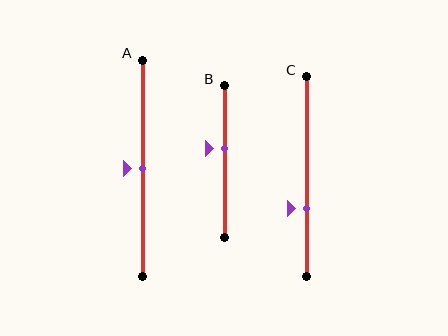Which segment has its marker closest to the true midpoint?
Segment A has its marker closest to the true midpoint.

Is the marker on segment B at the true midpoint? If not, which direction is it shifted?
No, the marker on segment B is shifted upward by about 9% of the segment length.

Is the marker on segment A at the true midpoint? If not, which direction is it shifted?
Yes, the marker on segment A is at the true midpoint.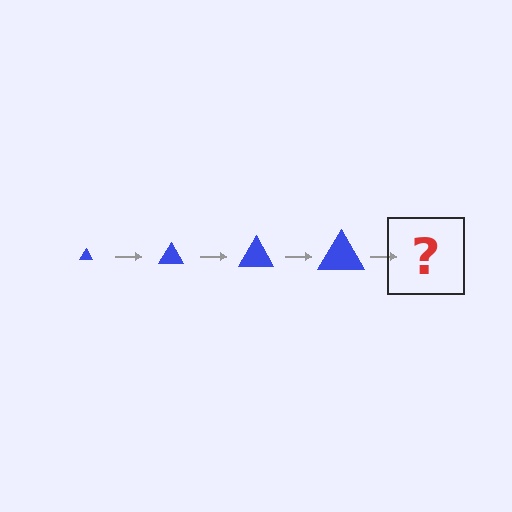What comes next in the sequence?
The next element should be a blue triangle, larger than the previous one.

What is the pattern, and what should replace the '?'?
The pattern is that the triangle gets progressively larger each step. The '?' should be a blue triangle, larger than the previous one.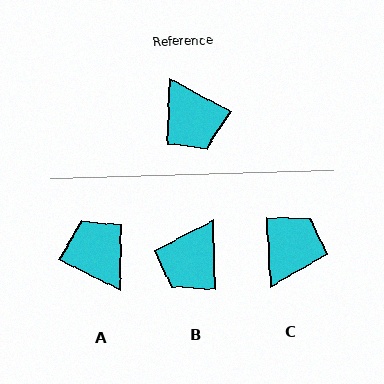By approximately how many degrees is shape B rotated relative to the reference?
Approximately 60 degrees clockwise.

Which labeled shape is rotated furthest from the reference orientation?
A, about 179 degrees away.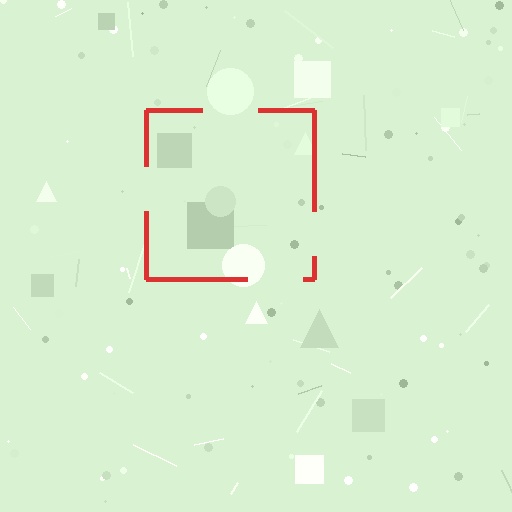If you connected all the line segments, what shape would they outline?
They would outline a square.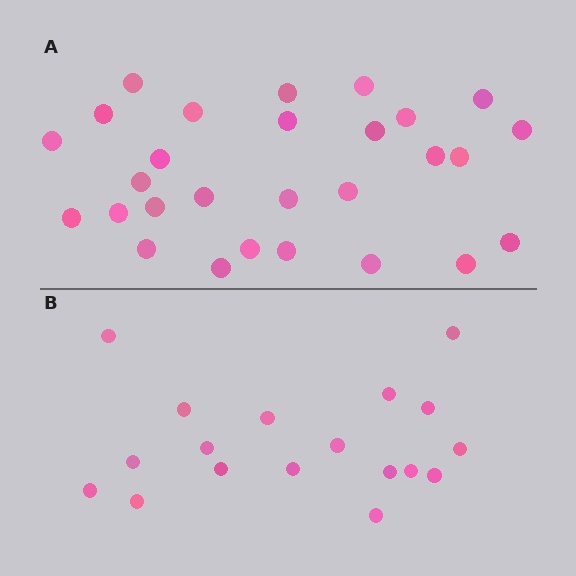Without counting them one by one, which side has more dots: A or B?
Region A (the top region) has more dots.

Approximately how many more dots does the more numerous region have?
Region A has roughly 10 or so more dots than region B.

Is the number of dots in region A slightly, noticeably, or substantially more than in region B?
Region A has substantially more. The ratio is roughly 1.6 to 1.